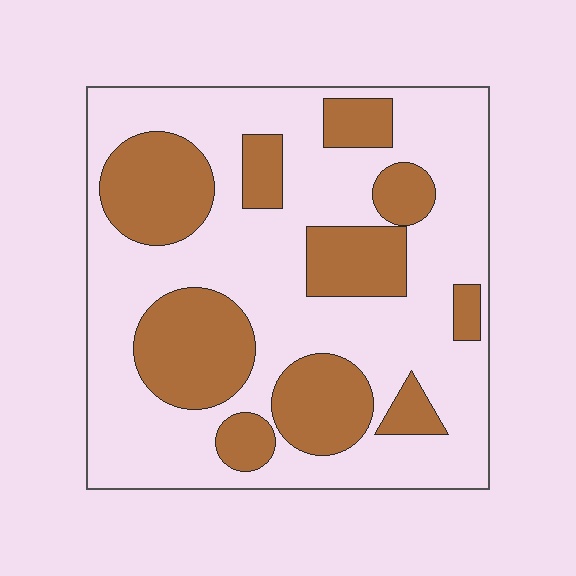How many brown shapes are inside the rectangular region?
10.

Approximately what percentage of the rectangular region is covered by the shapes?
Approximately 35%.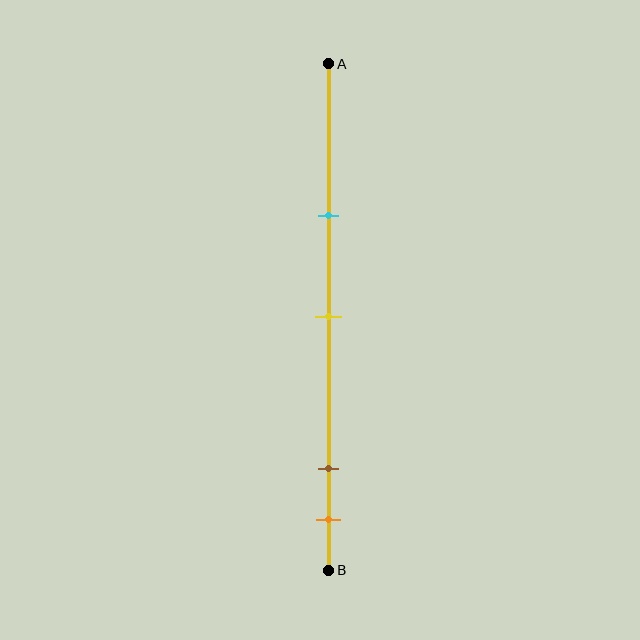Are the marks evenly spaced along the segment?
No, the marks are not evenly spaced.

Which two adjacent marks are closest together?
The brown and orange marks are the closest adjacent pair.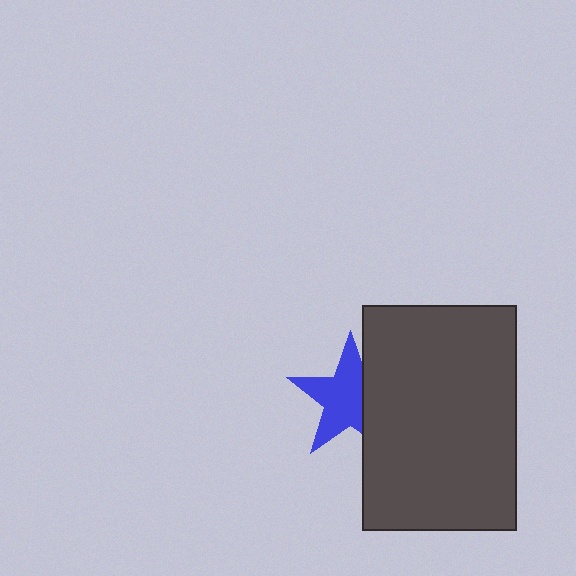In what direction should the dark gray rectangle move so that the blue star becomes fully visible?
The dark gray rectangle should move right. That is the shortest direction to clear the overlap and leave the blue star fully visible.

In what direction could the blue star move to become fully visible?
The blue star could move left. That would shift it out from behind the dark gray rectangle entirely.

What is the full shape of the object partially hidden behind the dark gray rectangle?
The partially hidden object is a blue star.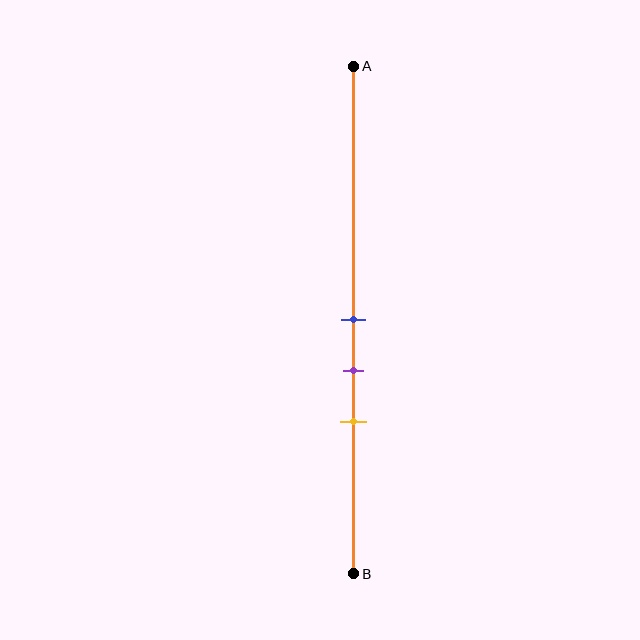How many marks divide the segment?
There are 3 marks dividing the segment.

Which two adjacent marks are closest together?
The blue and purple marks are the closest adjacent pair.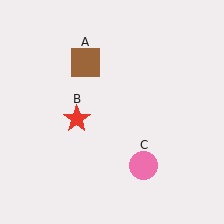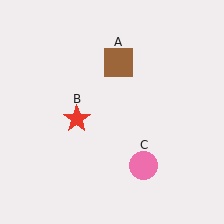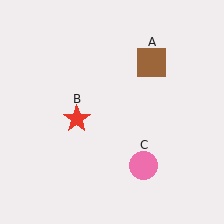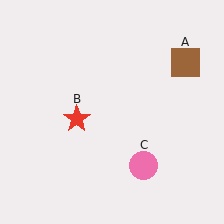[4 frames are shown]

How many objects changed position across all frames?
1 object changed position: brown square (object A).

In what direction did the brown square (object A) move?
The brown square (object A) moved right.